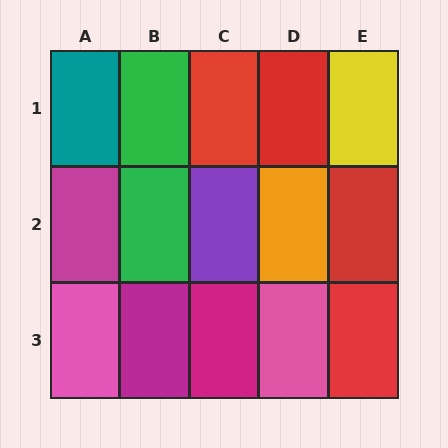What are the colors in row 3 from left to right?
Pink, magenta, magenta, pink, red.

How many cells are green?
2 cells are green.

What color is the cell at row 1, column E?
Yellow.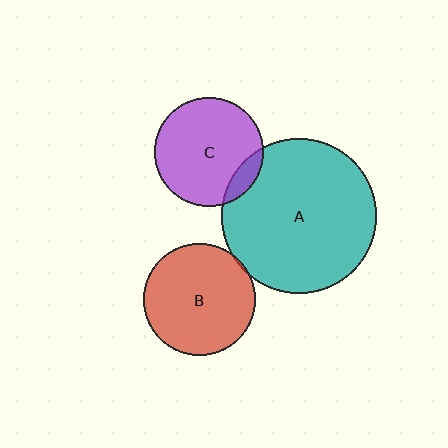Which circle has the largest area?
Circle A (teal).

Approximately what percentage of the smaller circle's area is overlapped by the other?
Approximately 10%.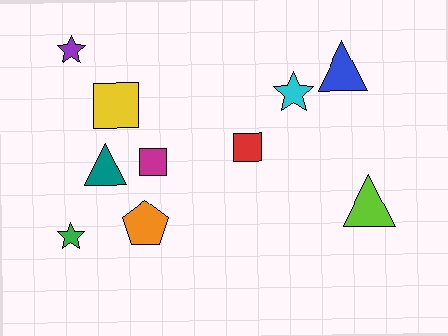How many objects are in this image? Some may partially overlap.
There are 10 objects.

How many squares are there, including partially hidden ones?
There are 3 squares.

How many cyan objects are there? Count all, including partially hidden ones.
There is 1 cyan object.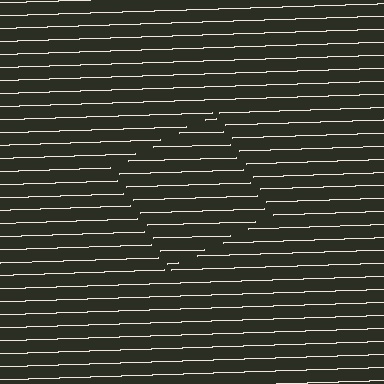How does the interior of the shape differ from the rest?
The interior of the shape contains the same grating, shifted by half a period — the contour is defined by the phase discontinuity where line-ends from the inner and outer gratings abut.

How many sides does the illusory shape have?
4 sides — the line-ends trace a square.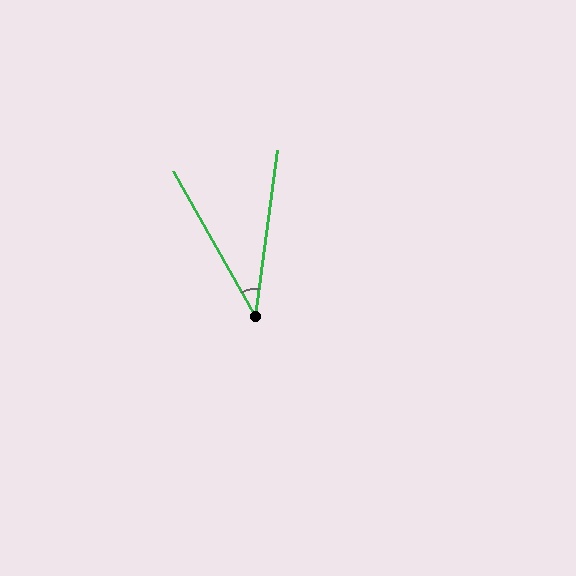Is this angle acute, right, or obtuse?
It is acute.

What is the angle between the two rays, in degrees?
Approximately 37 degrees.